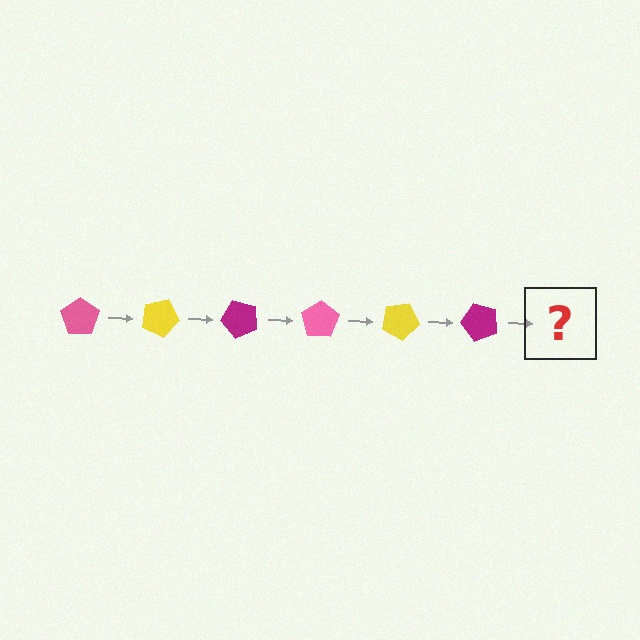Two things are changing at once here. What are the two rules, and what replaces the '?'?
The two rules are that it rotates 25 degrees each step and the color cycles through pink, yellow, and magenta. The '?' should be a pink pentagon, rotated 150 degrees from the start.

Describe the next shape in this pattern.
It should be a pink pentagon, rotated 150 degrees from the start.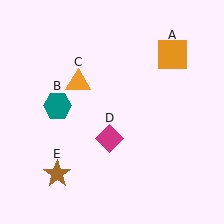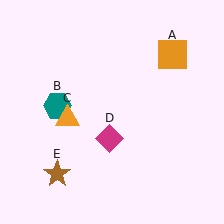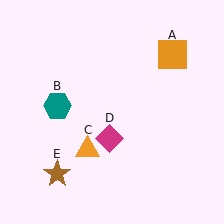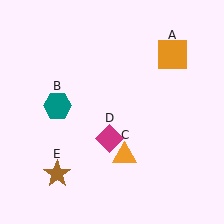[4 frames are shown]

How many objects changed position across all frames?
1 object changed position: orange triangle (object C).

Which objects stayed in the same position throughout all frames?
Orange square (object A) and teal hexagon (object B) and magenta diamond (object D) and brown star (object E) remained stationary.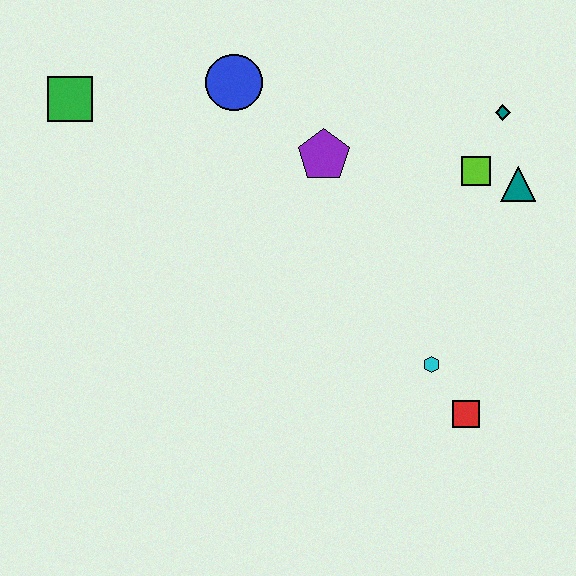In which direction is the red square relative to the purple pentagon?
The red square is below the purple pentagon.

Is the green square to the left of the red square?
Yes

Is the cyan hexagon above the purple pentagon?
No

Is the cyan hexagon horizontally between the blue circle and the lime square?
Yes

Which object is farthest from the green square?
The red square is farthest from the green square.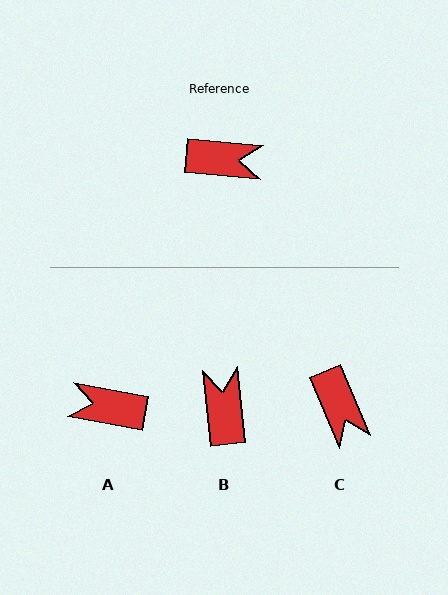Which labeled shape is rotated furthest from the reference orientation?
A, about 175 degrees away.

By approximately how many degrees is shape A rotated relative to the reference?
Approximately 175 degrees counter-clockwise.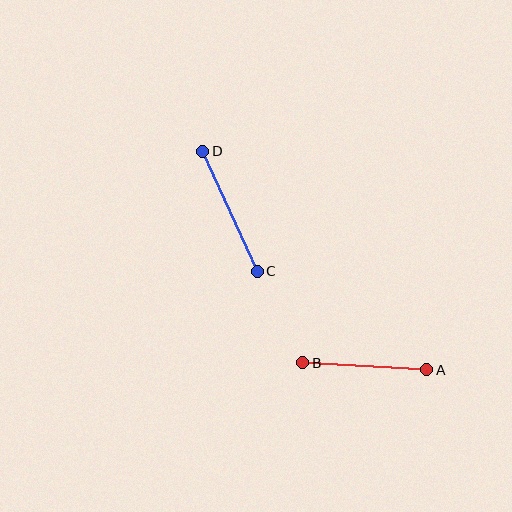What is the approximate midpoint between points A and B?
The midpoint is at approximately (365, 366) pixels.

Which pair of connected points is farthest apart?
Points C and D are farthest apart.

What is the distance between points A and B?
The distance is approximately 124 pixels.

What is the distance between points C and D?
The distance is approximately 132 pixels.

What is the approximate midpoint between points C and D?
The midpoint is at approximately (230, 211) pixels.